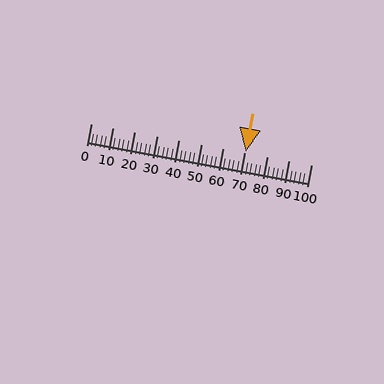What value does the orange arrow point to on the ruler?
The orange arrow points to approximately 70.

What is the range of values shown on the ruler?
The ruler shows values from 0 to 100.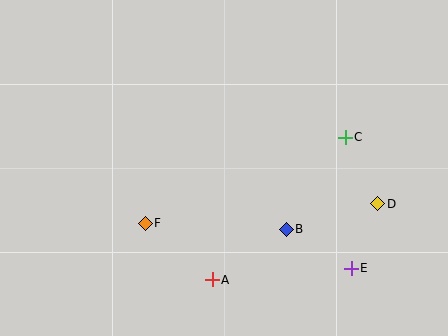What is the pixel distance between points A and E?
The distance between A and E is 139 pixels.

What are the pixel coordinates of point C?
Point C is at (345, 137).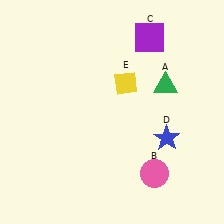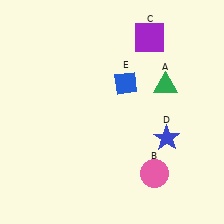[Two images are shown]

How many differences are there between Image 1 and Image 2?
There is 1 difference between the two images.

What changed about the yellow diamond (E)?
In Image 1, E is yellow. In Image 2, it changed to blue.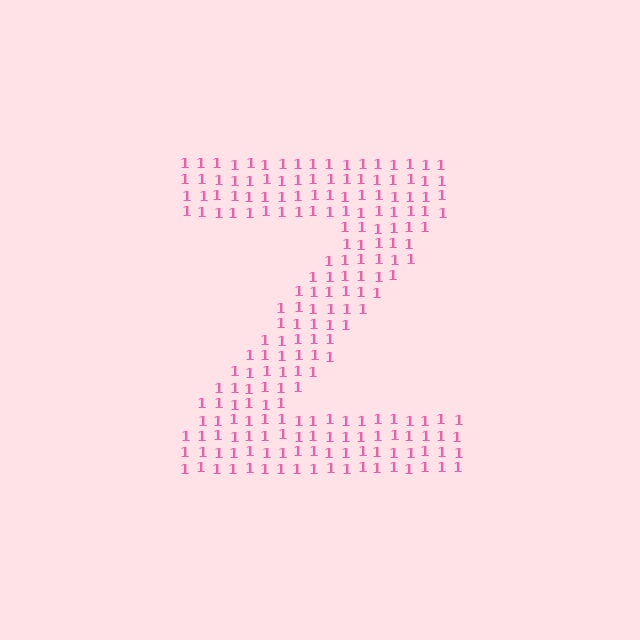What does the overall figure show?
The overall figure shows the letter Z.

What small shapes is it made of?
It is made of small digit 1's.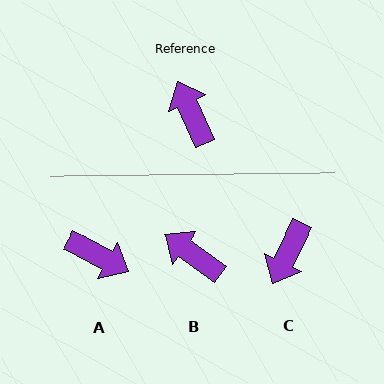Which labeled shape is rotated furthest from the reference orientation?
A, about 143 degrees away.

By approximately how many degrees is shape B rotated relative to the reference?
Approximately 30 degrees counter-clockwise.